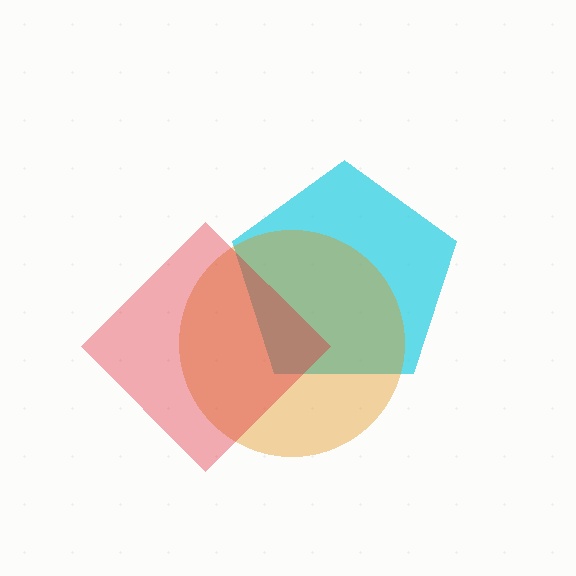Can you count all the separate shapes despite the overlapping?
Yes, there are 3 separate shapes.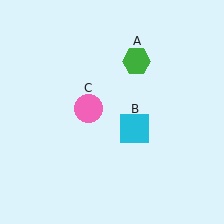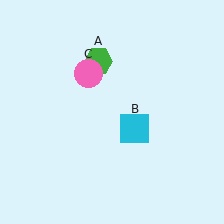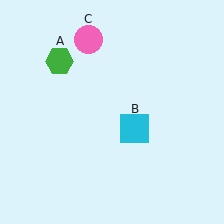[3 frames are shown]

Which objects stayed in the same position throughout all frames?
Cyan square (object B) remained stationary.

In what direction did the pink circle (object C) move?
The pink circle (object C) moved up.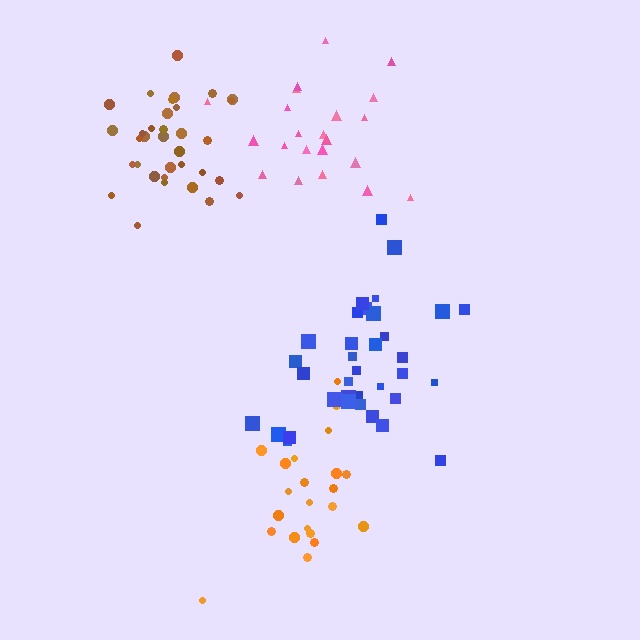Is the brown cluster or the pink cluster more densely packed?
Brown.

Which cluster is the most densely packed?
Brown.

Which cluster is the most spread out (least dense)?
Pink.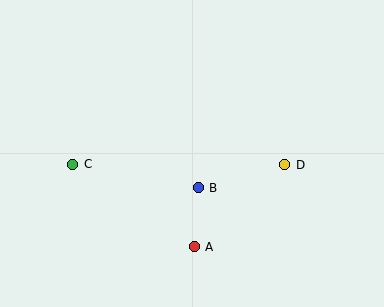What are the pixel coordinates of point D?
Point D is at (285, 165).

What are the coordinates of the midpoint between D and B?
The midpoint between D and B is at (242, 176).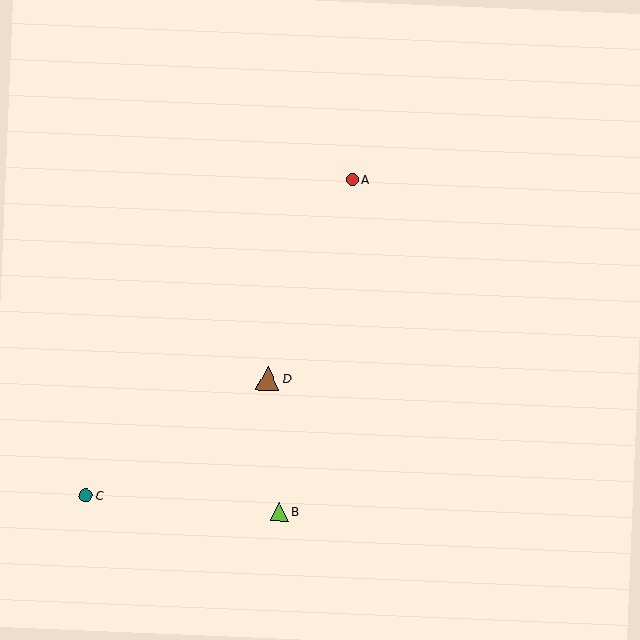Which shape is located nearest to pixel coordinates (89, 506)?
The teal circle (labeled C) at (86, 496) is nearest to that location.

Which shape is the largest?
The brown triangle (labeled D) is the largest.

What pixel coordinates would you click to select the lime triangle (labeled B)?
Click at (279, 512) to select the lime triangle B.